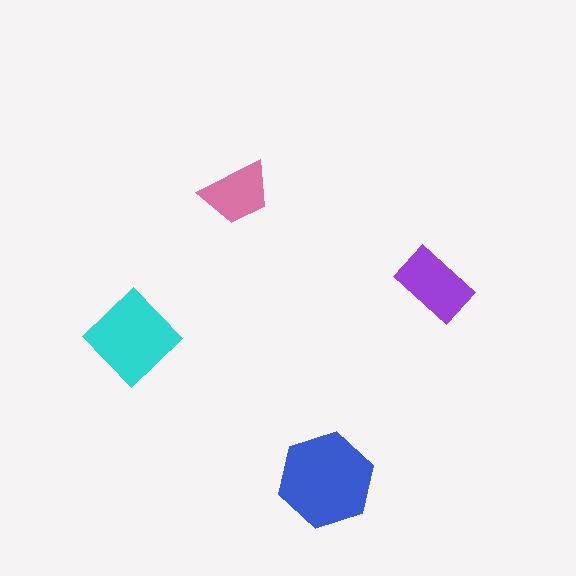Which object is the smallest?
The pink trapezoid.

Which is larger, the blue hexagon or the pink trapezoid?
The blue hexagon.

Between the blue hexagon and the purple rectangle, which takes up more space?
The blue hexagon.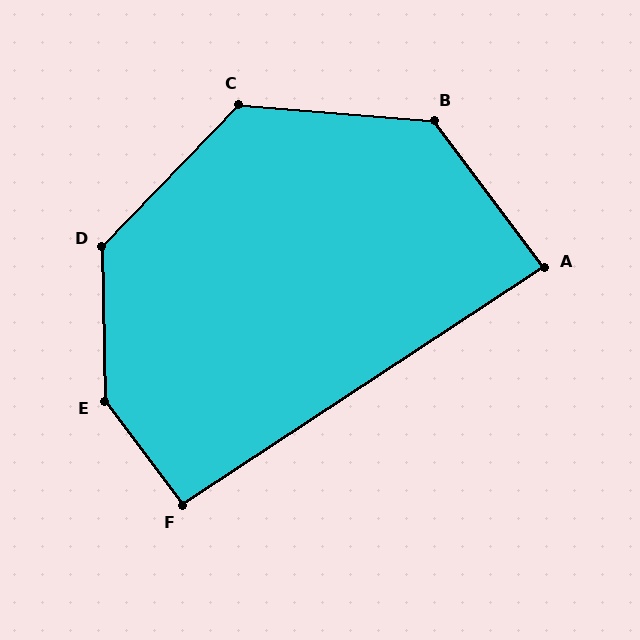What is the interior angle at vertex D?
Approximately 135 degrees (obtuse).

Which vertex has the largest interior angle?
E, at approximately 144 degrees.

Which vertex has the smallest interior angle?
A, at approximately 87 degrees.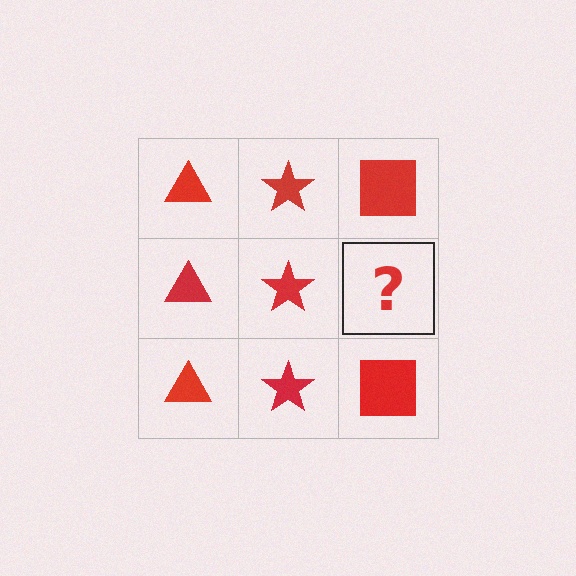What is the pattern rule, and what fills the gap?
The rule is that each column has a consistent shape. The gap should be filled with a red square.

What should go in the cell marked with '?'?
The missing cell should contain a red square.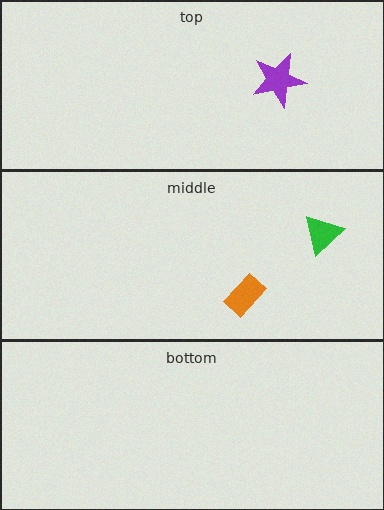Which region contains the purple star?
The top region.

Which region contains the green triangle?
The middle region.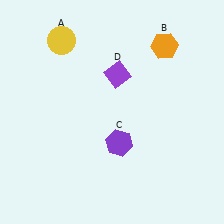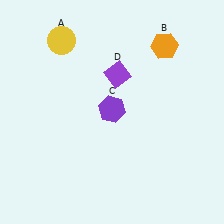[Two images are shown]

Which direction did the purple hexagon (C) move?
The purple hexagon (C) moved up.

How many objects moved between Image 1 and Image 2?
1 object moved between the two images.